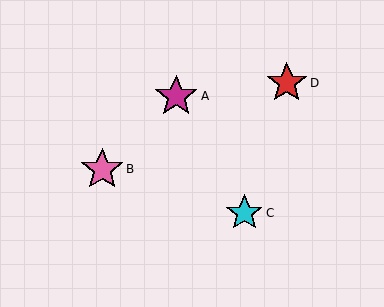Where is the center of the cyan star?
The center of the cyan star is at (244, 213).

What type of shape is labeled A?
Shape A is a magenta star.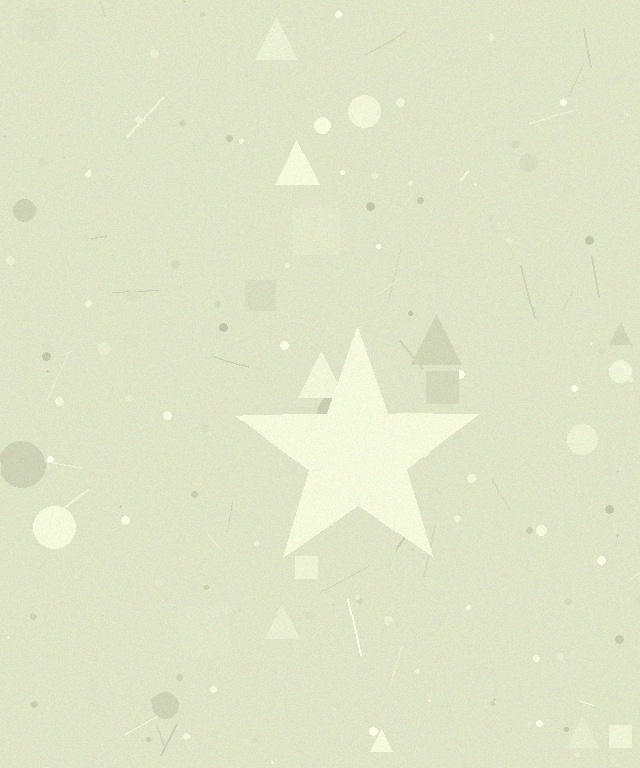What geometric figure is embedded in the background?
A star is embedded in the background.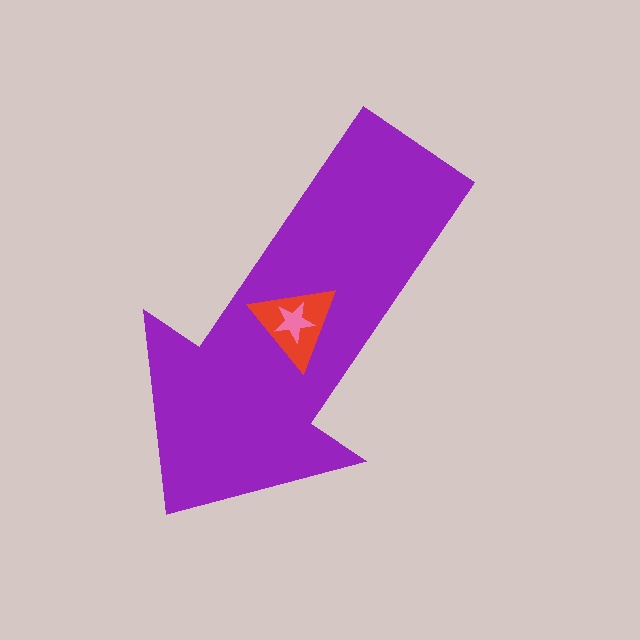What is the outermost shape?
The purple arrow.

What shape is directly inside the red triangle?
The pink star.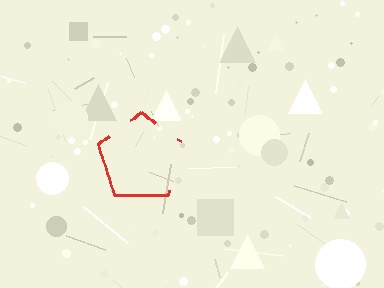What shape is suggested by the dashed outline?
The dashed outline suggests a pentagon.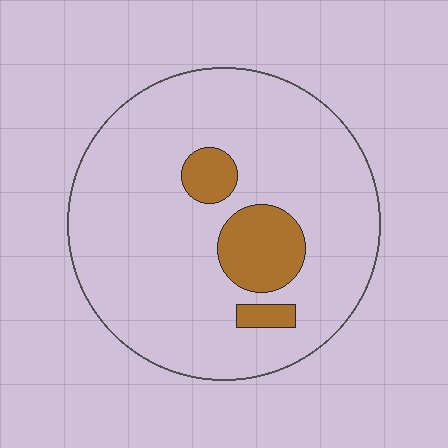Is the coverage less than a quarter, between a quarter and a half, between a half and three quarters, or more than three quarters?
Less than a quarter.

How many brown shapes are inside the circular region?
3.